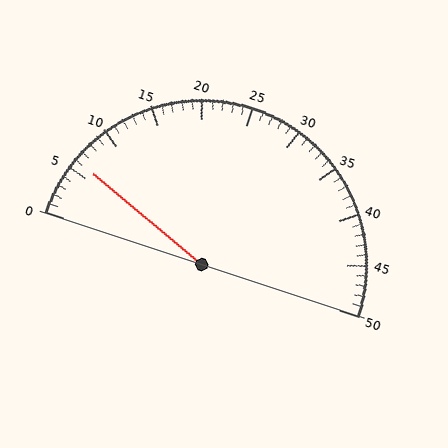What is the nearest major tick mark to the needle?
The nearest major tick mark is 5.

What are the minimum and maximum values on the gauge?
The gauge ranges from 0 to 50.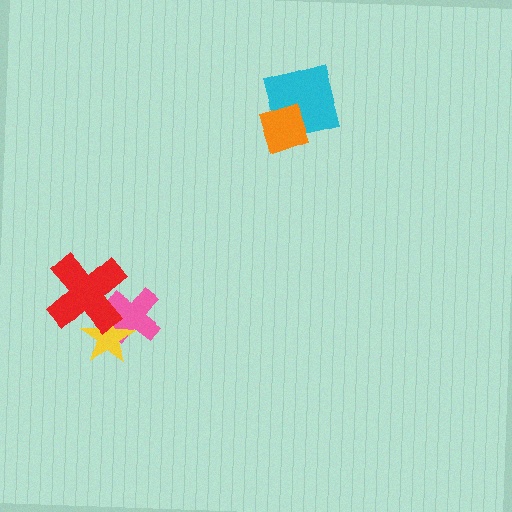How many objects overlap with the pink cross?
2 objects overlap with the pink cross.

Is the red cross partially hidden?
No, no other shape covers it.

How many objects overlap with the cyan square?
1 object overlaps with the cyan square.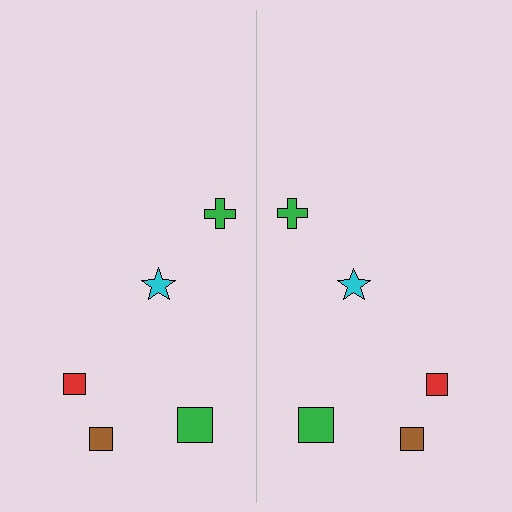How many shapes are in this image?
There are 10 shapes in this image.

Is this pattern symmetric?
Yes, this pattern has bilateral (reflection) symmetry.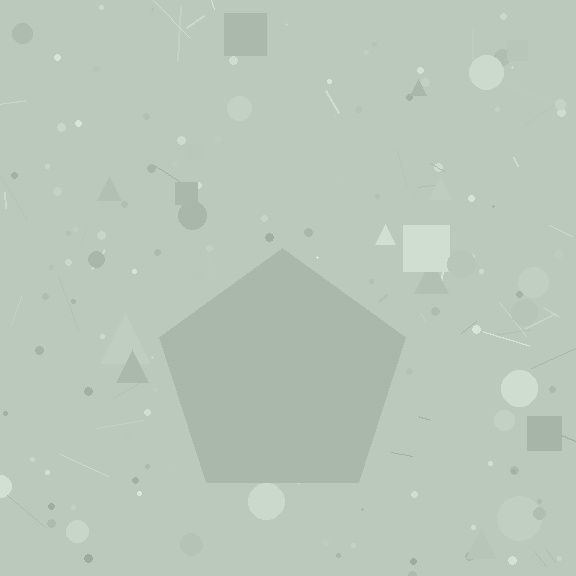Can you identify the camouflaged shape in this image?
The camouflaged shape is a pentagon.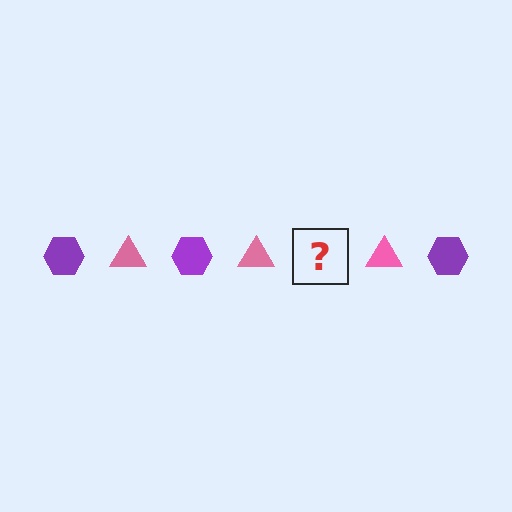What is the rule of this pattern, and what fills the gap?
The rule is that the pattern alternates between purple hexagon and pink triangle. The gap should be filled with a purple hexagon.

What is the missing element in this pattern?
The missing element is a purple hexagon.